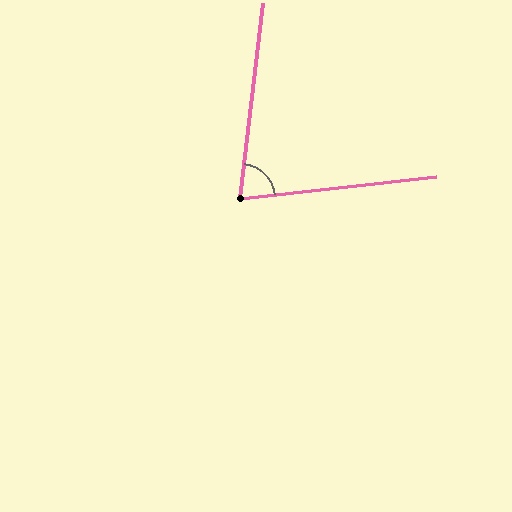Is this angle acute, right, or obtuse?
It is acute.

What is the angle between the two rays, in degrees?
Approximately 77 degrees.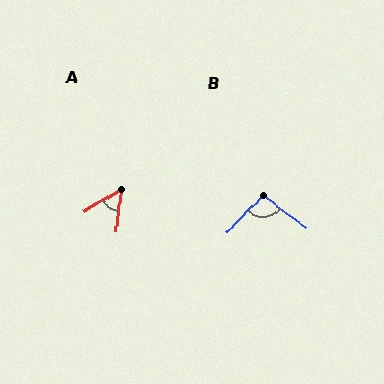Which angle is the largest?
B, at approximately 96 degrees.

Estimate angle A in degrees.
Approximately 52 degrees.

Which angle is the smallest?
A, at approximately 52 degrees.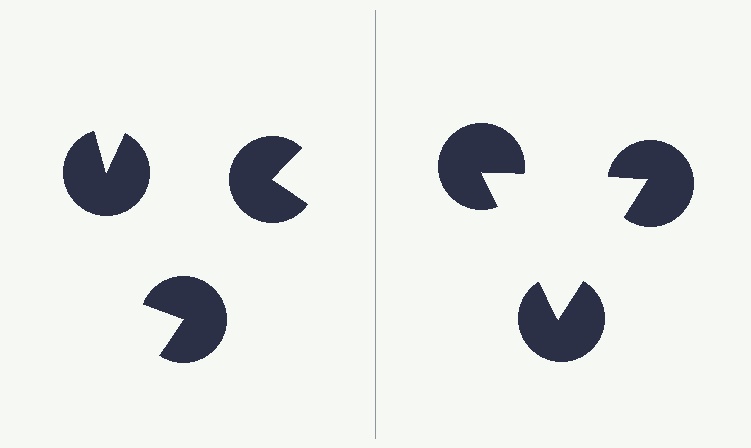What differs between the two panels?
The pac-man discs are positioned identically on both sides; only the wedge orientations differ. On the right they align to a triangle; on the left they are misaligned.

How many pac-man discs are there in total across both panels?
6 — 3 on each side.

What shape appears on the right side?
An illusory triangle.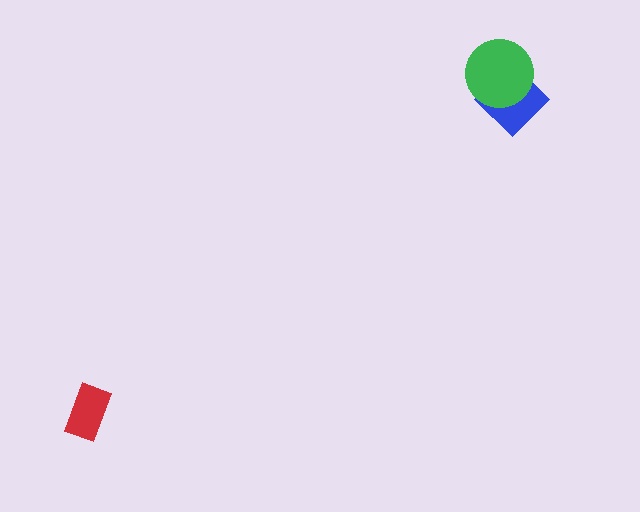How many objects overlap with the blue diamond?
1 object overlaps with the blue diamond.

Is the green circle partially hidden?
No, no other shape covers it.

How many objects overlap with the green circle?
1 object overlaps with the green circle.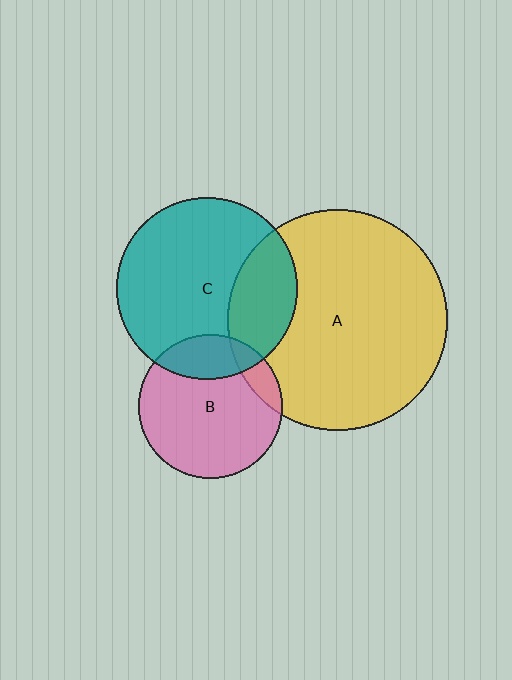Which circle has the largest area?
Circle A (yellow).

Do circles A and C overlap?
Yes.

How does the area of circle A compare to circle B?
Approximately 2.3 times.